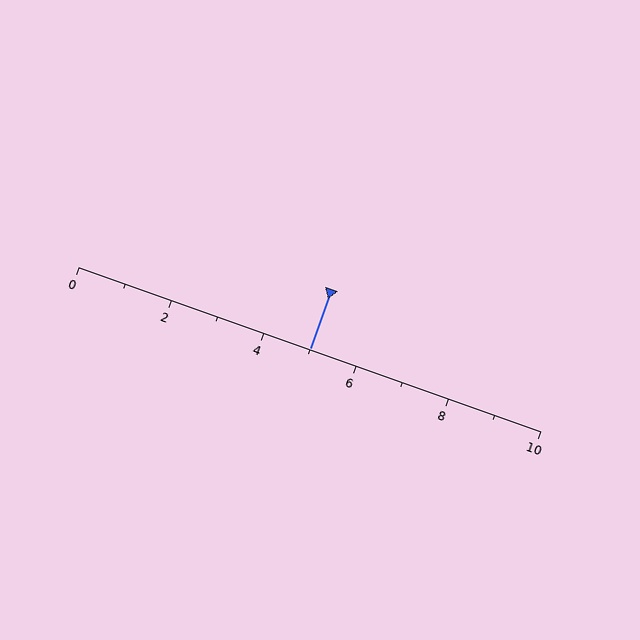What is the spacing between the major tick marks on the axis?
The major ticks are spaced 2 apart.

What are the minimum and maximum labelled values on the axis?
The axis runs from 0 to 10.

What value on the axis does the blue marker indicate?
The marker indicates approximately 5.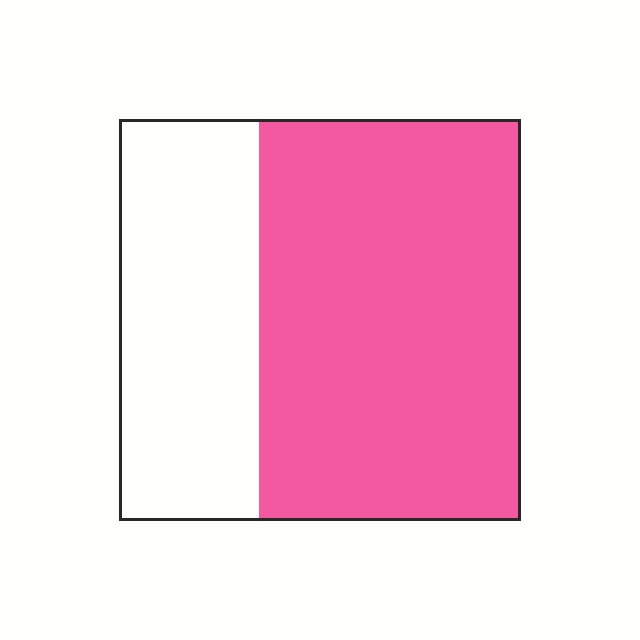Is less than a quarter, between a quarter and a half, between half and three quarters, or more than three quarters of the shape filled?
Between half and three quarters.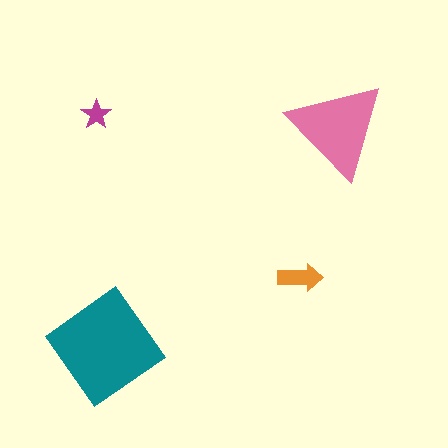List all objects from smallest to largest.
The magenta star, the orange arrow, the pink triangle, the teal diamond.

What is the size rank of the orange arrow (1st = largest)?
3rd.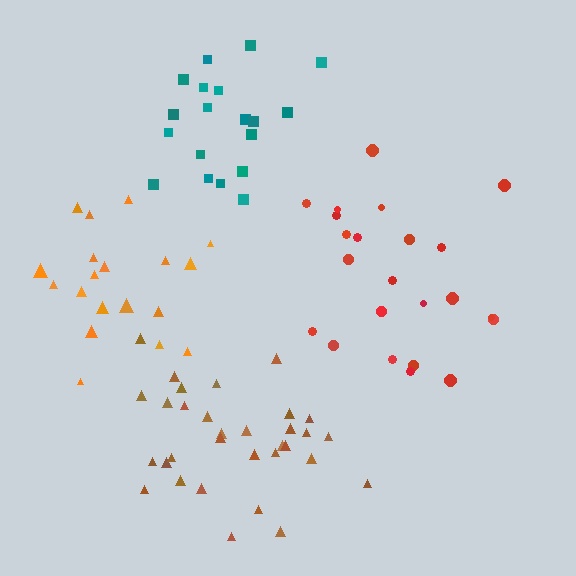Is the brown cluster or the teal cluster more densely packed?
Brown.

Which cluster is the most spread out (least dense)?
Red.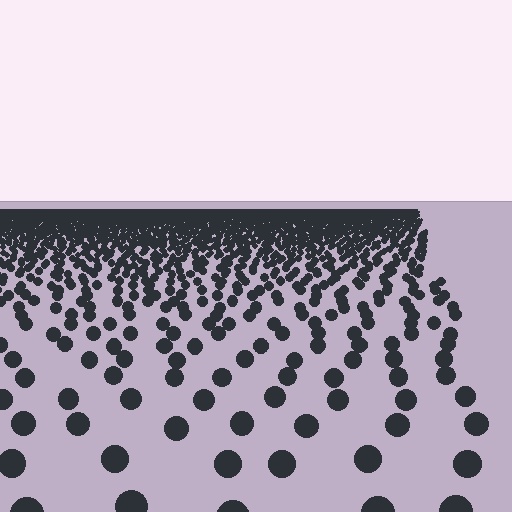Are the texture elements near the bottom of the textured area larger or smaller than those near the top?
Larger. Near the bottom, elements are closer to the viewer and appear at a bigger on-screen size.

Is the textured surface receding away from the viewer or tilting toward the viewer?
The surface is receding away from the viewer. Texture elements get smaller and denser toward the top.